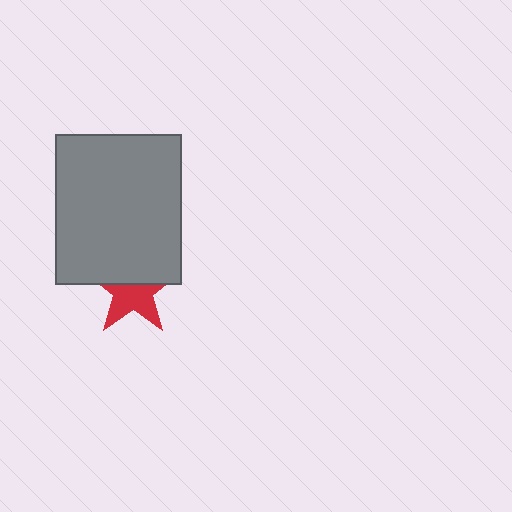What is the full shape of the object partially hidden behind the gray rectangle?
The partially hidden object is a red star.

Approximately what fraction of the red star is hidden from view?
Roughly 45% of the red star is hidden behind the gray rectangle.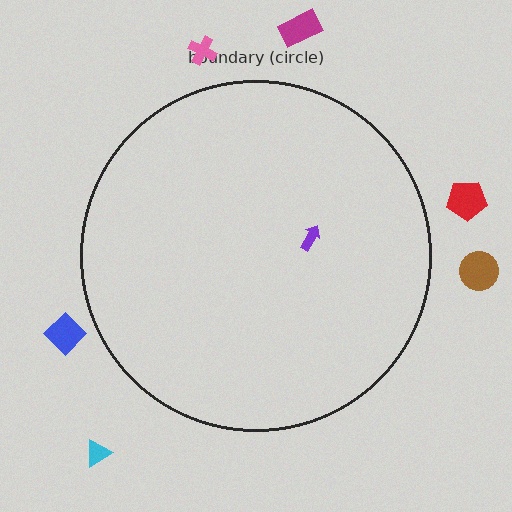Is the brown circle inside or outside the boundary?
Outside.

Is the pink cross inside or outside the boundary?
Outside.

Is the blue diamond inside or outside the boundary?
Outside.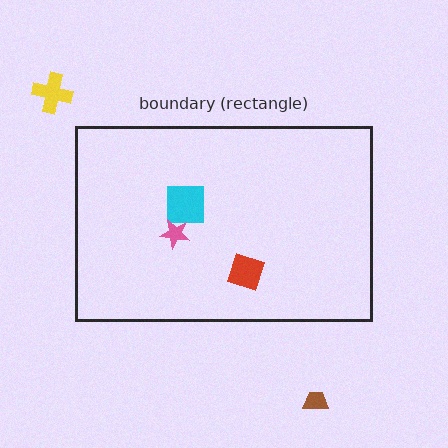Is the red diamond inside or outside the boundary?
Inside.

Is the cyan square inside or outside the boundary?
Inside.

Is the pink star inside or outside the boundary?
Inside.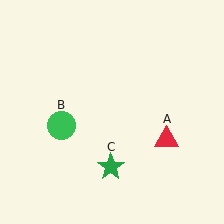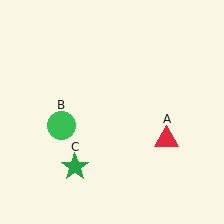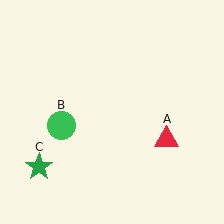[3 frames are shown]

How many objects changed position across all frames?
1 object changed position: green star (object C).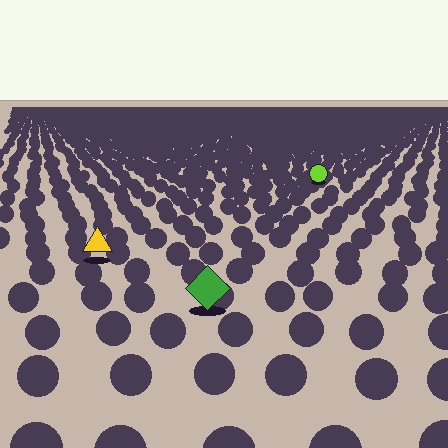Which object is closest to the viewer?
The green diamond is closest. The texture marks near it are larger and more spread out.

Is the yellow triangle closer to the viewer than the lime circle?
Yes. The yellow triangle is closer — you can tell from the texture gradient: the ground texture is coarser near it.